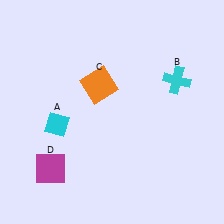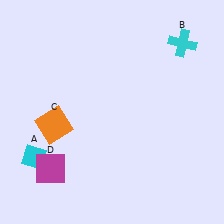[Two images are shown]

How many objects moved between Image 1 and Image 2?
3 objects moved between the two images.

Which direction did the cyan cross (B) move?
The cyan cross (B) moved up.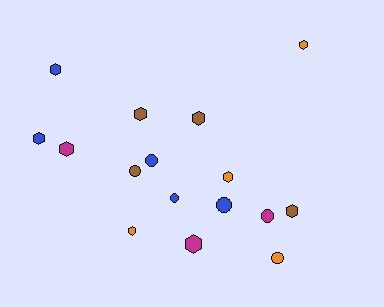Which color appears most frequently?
Blue, with 5 objects.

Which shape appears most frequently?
Hexagon, with 10 objects.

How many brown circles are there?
There is 1 brown circle.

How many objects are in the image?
There are 16 objects.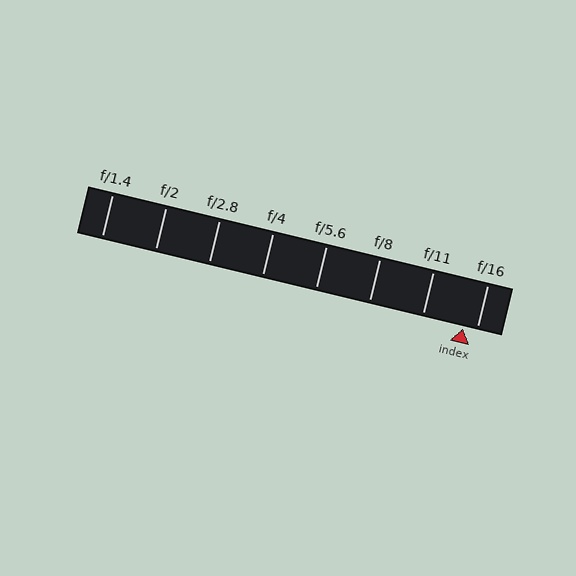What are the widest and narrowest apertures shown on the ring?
The widest aperture shown is f/1.4 and the narrowest is f/16.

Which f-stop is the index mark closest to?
The index mark is closest to f/16.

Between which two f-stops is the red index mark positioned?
The index mark is between f/11 and f/16.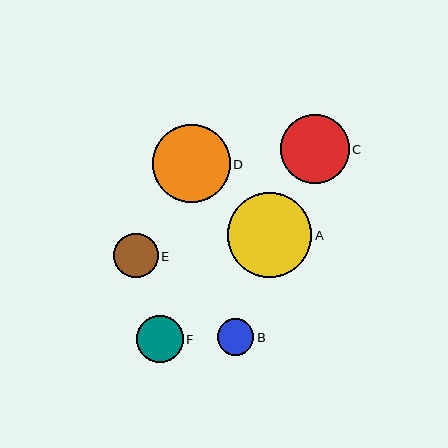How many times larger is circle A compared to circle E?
Circle A is approximately 1.9 times the size of circle E.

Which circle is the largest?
Circle A is the largest with a size of approximately 85 pixels.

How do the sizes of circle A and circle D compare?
Circle A and circle D are approximately the same size.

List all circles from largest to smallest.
From largest to smallest: A, D, C, F, E, B.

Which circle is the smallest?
Circle B is the smallest with a size of approximately 36 pixels.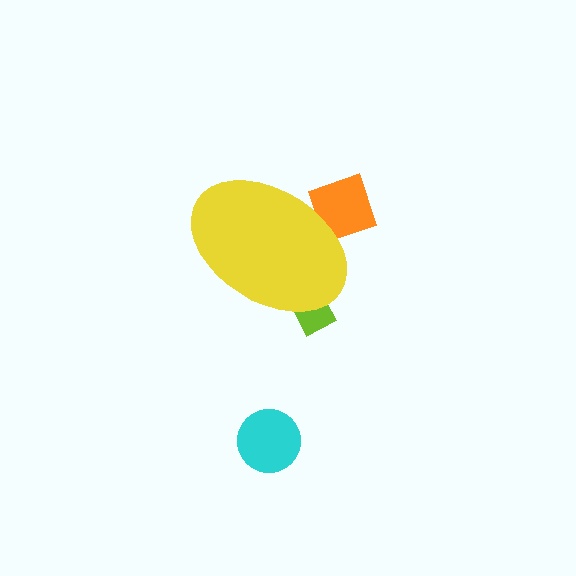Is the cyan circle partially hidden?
No, the cyan circle is fully visible.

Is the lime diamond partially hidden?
Yes, the lime diamond is partially hidden behind the yellow ellipse.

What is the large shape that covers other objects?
A yellow ellipse.